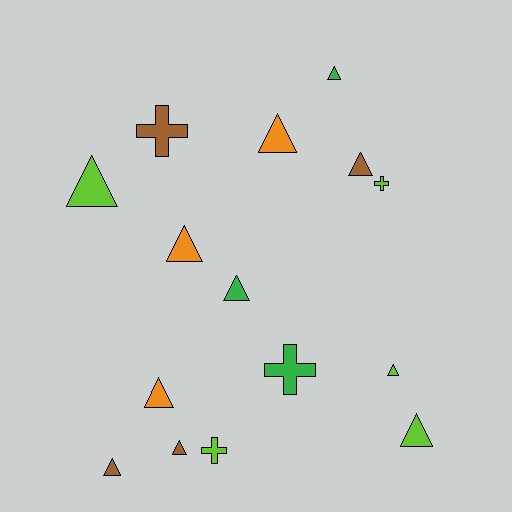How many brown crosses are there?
There is 1 brown cross.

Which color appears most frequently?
Lime, with 5 objects.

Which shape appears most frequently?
Triangle, with 11 objects.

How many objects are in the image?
There are 15 objects.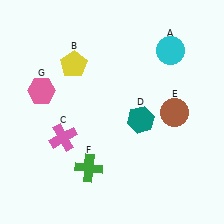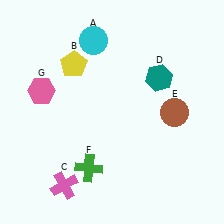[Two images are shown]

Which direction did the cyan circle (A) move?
The cyan circle (A) moved left.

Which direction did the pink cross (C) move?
The pink cross (C) moved down.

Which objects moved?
The objects that moved are: the cyan circle (A), the pink cross (C), the teal hexagon (D).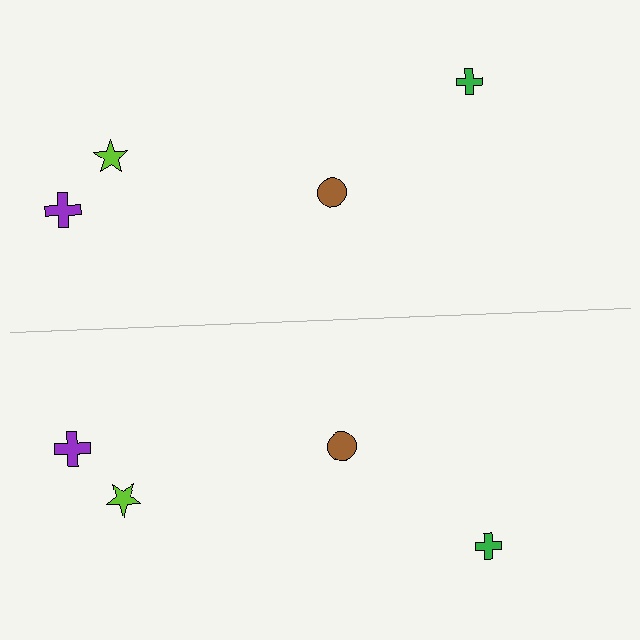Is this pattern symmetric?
Yes, this pattern has bilateral (reflection) symmetry.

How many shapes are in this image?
There are 8 shapes in this image.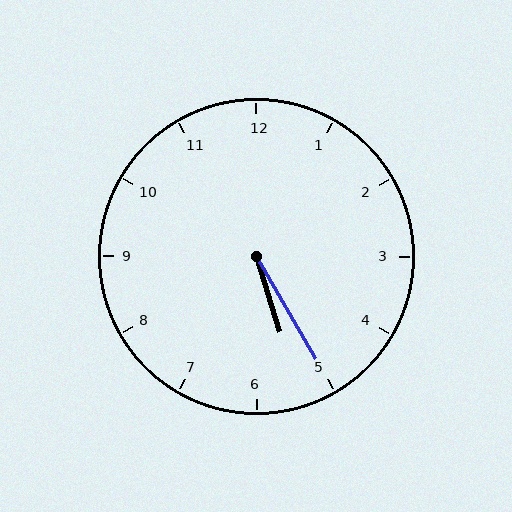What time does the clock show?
5:25.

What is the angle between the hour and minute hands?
Approximately 12 degrees.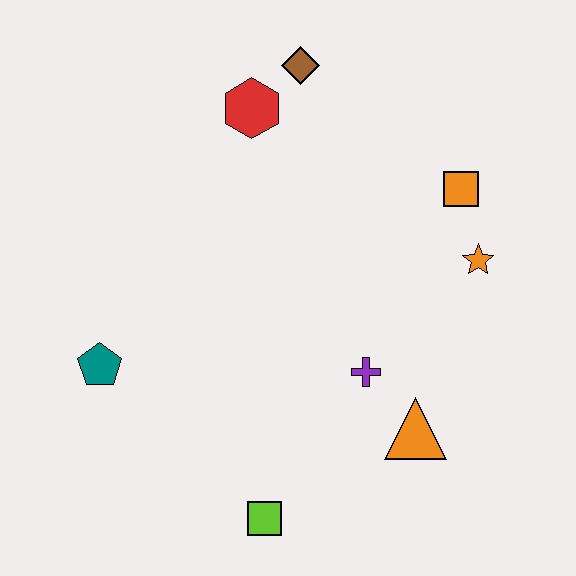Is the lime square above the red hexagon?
No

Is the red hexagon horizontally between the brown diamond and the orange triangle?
No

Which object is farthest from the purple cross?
The brown diamond is farthest from the purple cross.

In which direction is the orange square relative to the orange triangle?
The orange square is above the orange triangle.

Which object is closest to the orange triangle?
The purple cross is closest to the orange triangle.